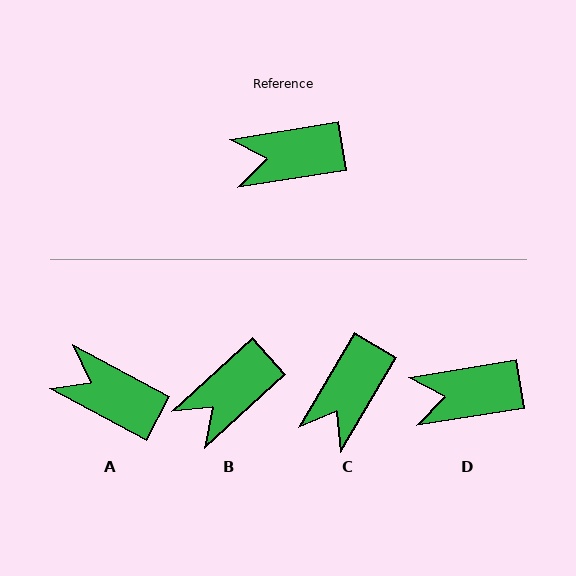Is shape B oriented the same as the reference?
No, it is off by about 33 degrees.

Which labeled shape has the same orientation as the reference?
D.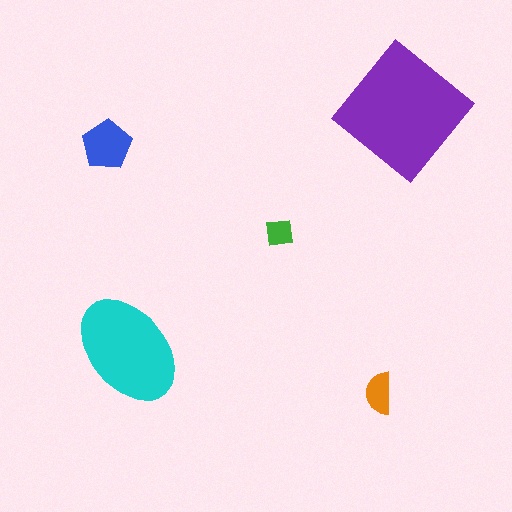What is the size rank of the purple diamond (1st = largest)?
1st.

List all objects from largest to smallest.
The purple diamond, the cyan ellipse, the blue pentagon, the orange semicircle, the green square.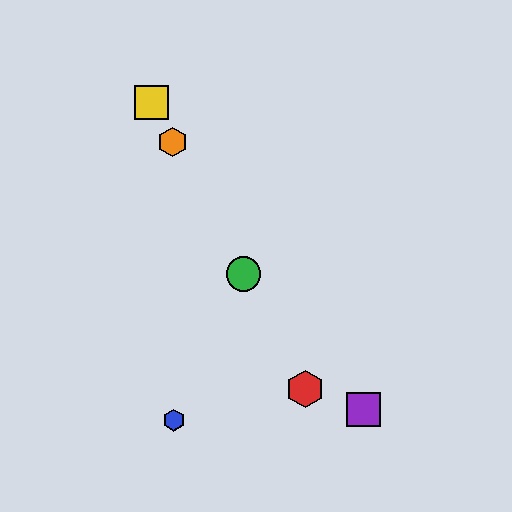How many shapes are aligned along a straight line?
4 shapes (the red hexagon, the green circle, the yellow square, the orange hexagon) are aligned along a straight line.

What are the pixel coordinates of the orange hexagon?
The orange hexagon is at (173, 142).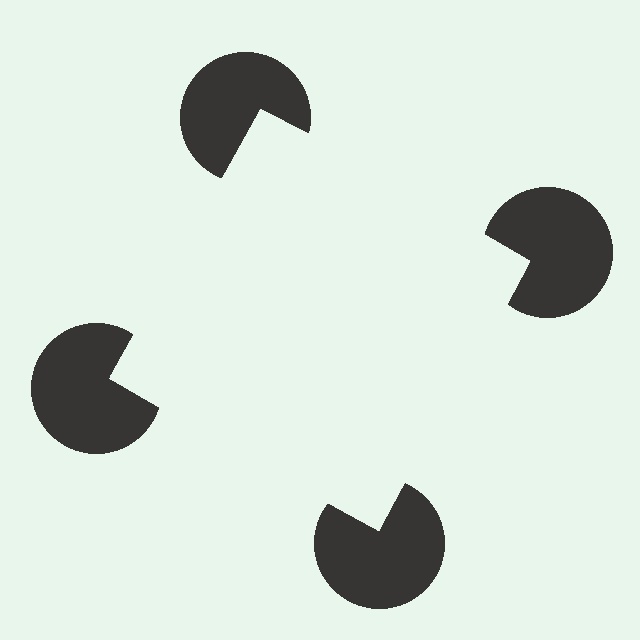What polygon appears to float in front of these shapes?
An illusory square — its edges are inferred from the aligned wedge cuts in the pac-man discs, not physically drawn.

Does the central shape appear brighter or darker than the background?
It typically appears slightly brighter than the background, even though no actual brightness change is drawn.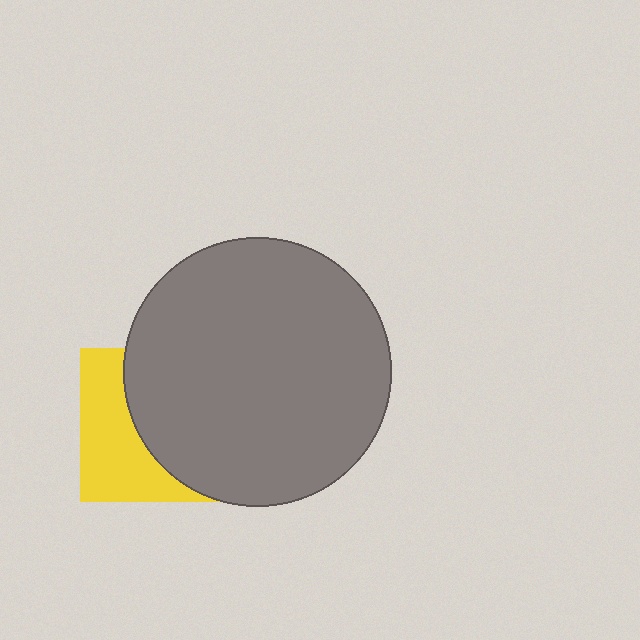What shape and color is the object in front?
The object in front is a gray circle.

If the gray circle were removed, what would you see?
You would see the complete yellow square.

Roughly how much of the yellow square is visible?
A small part of it is visible (roughly 42%).